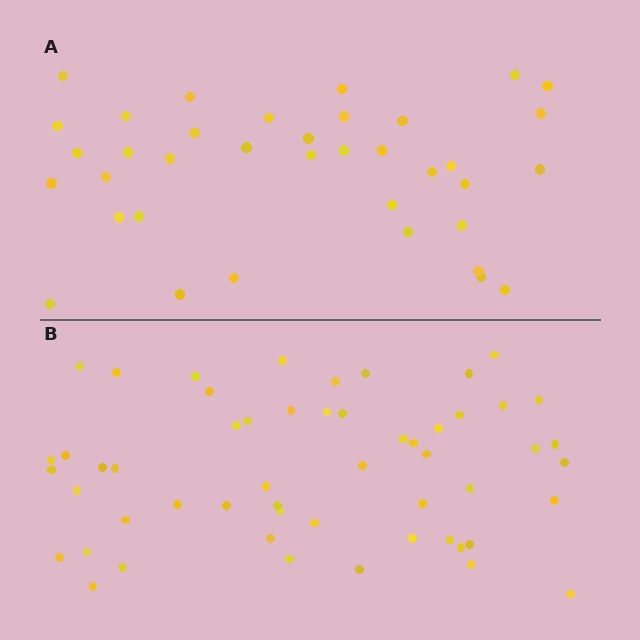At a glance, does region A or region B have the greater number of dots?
Region B (the bottom region) has more dots.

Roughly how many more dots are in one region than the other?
Region B has approximately 15 more dots than region A.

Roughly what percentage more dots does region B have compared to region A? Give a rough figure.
About 45% more.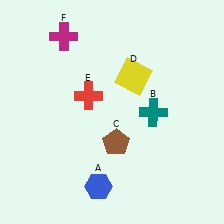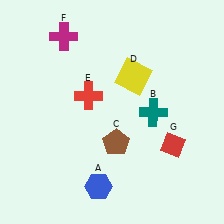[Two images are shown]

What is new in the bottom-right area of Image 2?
A red diamond (G) was added in the bottom-right area of Image 2.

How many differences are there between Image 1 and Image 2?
There is 1 difference between the two images.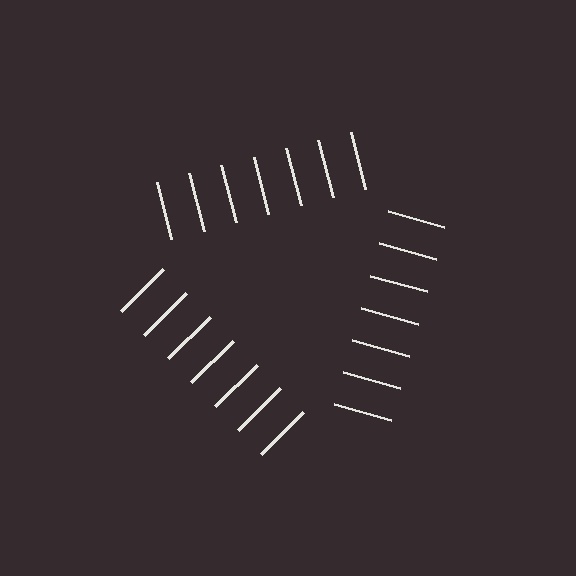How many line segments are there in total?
21 — 7 along each of the 3 edges.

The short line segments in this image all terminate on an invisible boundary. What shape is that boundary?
An illusory triangle — the line segments terminate on its edges but no continuous stroke is drawn.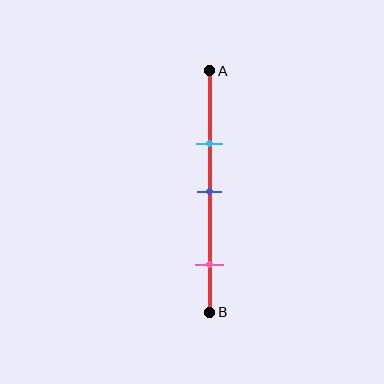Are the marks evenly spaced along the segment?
No, the marks are not evenly spaced.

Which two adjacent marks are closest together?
The cyan and blue marks are the closest adjacent pair.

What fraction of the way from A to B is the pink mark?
The pink mark is approximately 80% (0.8) of the way from A to B.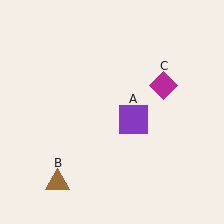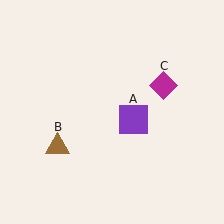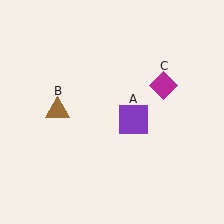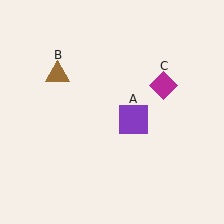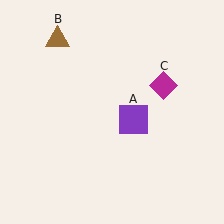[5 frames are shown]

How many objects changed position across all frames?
1 object changed position: brown triangle (object B).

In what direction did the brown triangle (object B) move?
The brown triangle (object B) moved up.